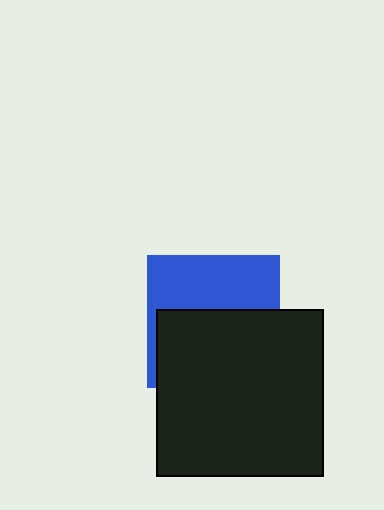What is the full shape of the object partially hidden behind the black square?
The partially hidden object is a blue square.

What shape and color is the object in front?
The object in front is a black square.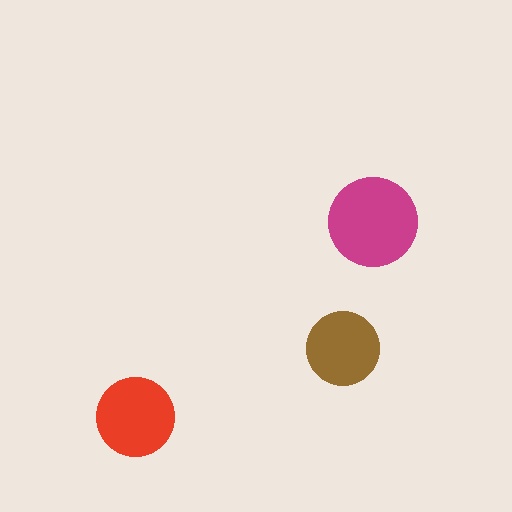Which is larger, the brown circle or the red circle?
The red one.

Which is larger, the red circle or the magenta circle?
The magenta one.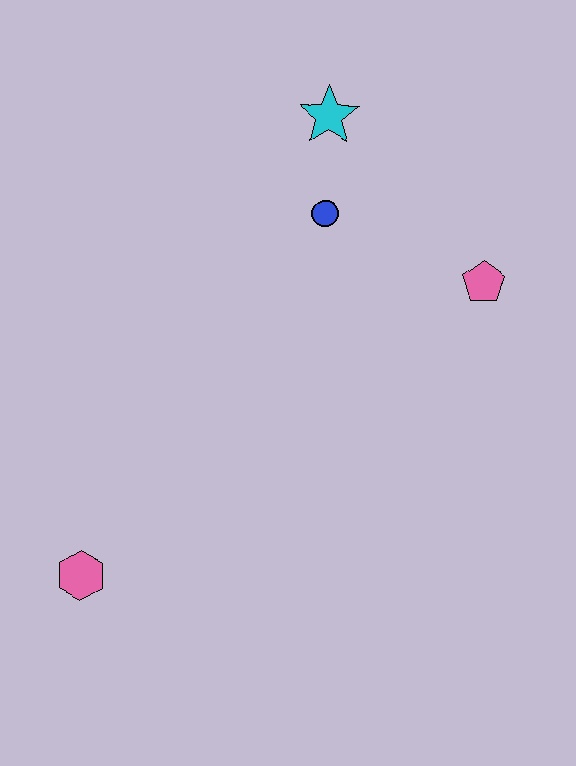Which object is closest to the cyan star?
The blue circle is closest to the cyan star.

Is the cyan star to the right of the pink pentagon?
No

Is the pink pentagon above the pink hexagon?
Yes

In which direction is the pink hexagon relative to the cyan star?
The pink hexagon is below the cyan star.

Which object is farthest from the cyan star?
The pink hexagon is farthest from the cyan star.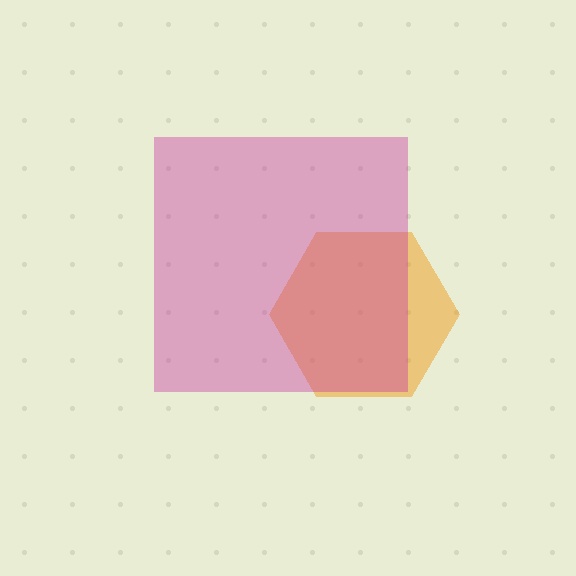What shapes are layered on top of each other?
The layered shapes are: an orange hexagon, a magenta square.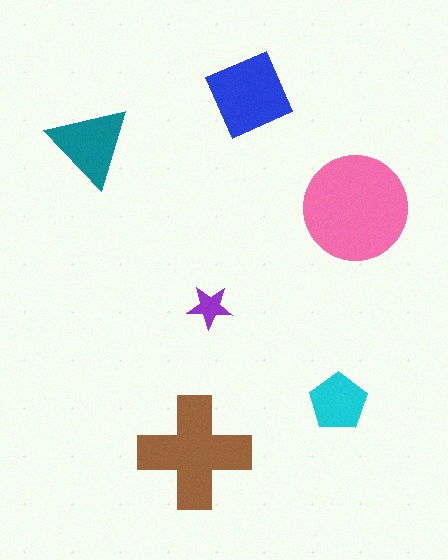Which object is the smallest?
The purple star.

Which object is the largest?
The pink circle.